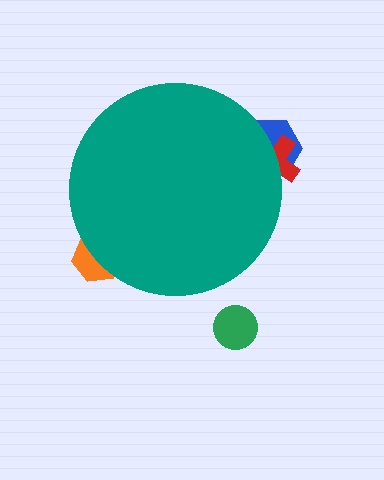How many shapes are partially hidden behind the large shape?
3 shapes are partially hidden.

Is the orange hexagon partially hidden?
Yes, the orange hexagon is partially hidden behind the teal circle.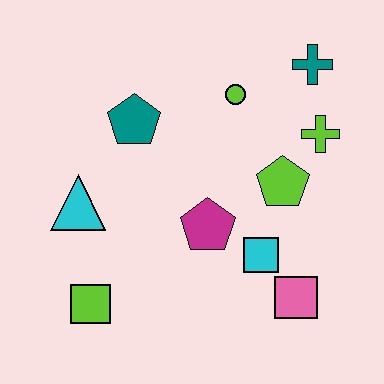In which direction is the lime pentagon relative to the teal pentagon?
The lime pentagon is to the right of the teal pentagon.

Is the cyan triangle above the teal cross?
No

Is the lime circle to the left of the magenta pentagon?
No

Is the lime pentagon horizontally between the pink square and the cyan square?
Yes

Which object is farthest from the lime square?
The teal cross is farthest from the lime square.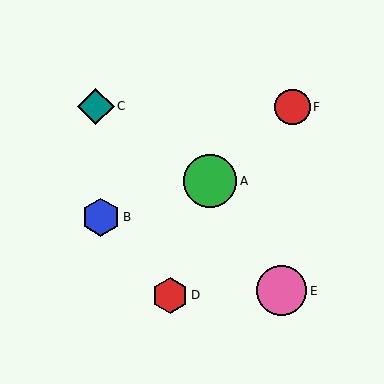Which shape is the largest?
The green circle (labeled A) is the largest.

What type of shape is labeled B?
Shape B is a blue hexagon.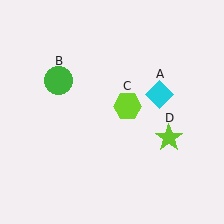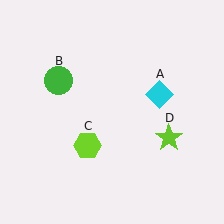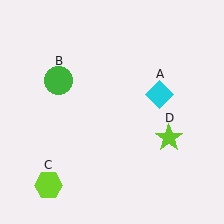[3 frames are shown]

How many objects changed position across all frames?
1 object changed position: lime hexagon (object C).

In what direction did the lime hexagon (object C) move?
The lime hexagon (object C) moved down and to the left.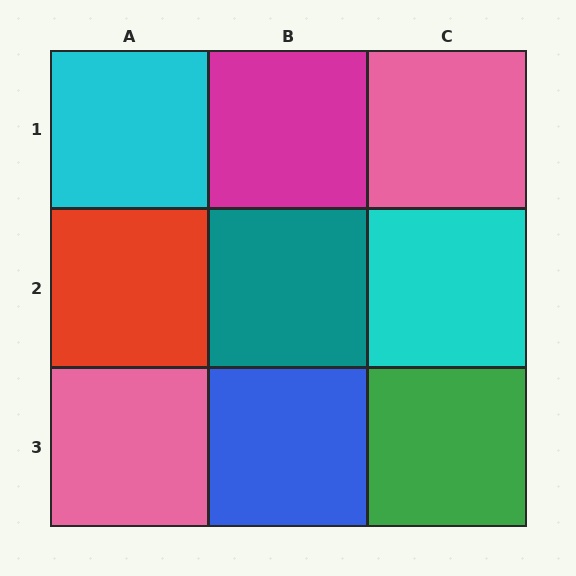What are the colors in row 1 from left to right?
Cyan, magenta, pink.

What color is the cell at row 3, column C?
Green.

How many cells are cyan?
2 cells are cyan.